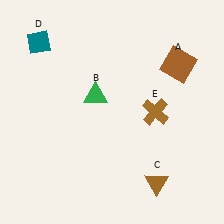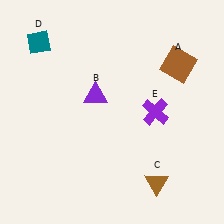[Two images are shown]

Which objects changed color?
B changed from green to purple. E changed from brown to purple.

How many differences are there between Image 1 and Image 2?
There are 2 differences between the two images.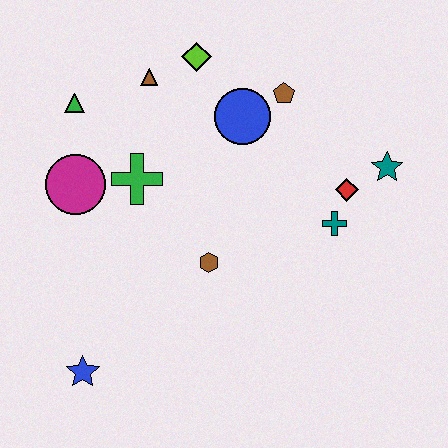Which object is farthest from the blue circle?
The blue star is farthest from the blue circle.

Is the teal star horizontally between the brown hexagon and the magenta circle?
No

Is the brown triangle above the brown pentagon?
Yes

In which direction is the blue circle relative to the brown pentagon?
The blue circle is to the left of the brown pentagon.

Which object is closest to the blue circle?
The brown pentagon is closest to the blue circle.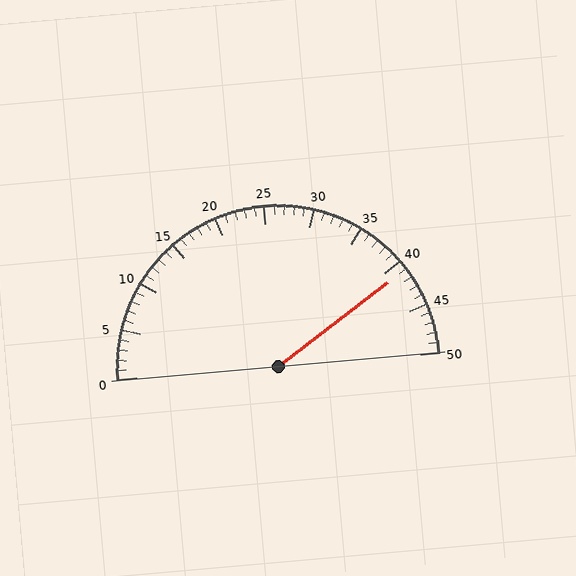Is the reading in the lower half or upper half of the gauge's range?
The reading is in the upper half of the range (0 to 50).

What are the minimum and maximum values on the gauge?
The gauge ranges from 0 to 50.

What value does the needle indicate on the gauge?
The needle indicates approximately 41.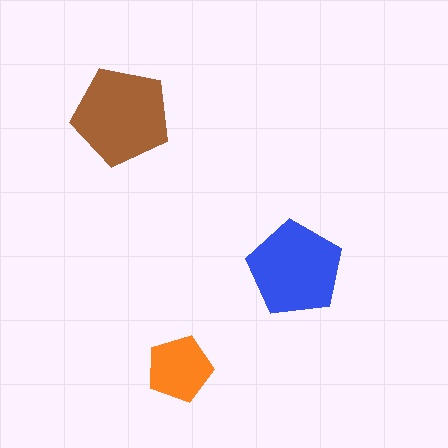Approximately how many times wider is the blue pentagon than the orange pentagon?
About 1.5 times wider.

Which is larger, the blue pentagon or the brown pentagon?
The brown one.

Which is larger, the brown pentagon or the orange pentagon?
The brown one.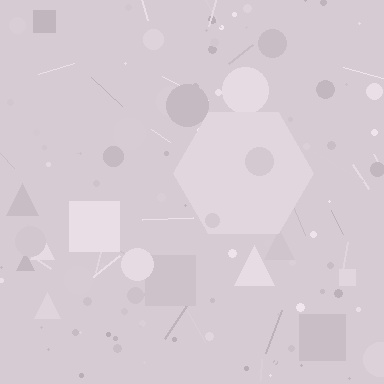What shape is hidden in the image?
A hexagon is hidden in the image.